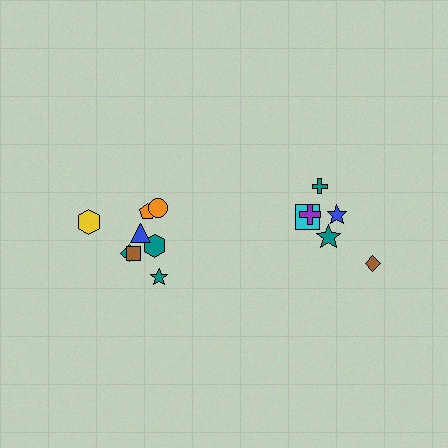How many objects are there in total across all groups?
There are 14 objects.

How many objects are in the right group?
There are 6 objects.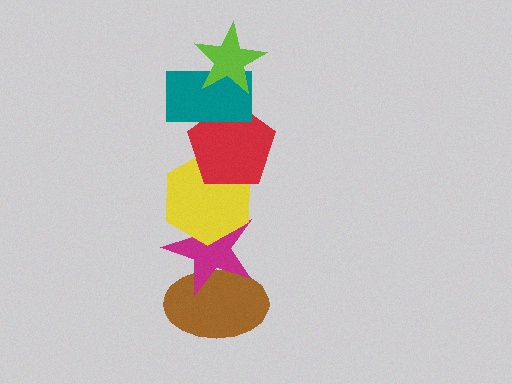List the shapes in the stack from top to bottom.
From top to bottom: the lime star, the teal rectangle, the red pentagon, the yellow hexagon, the magenta star, the brown ellipse.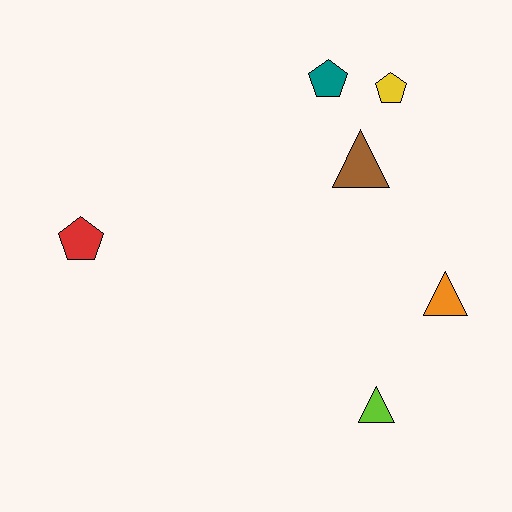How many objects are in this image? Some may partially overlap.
There are 6 objects.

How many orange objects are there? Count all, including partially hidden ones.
There is 1 orange object.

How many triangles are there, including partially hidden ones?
There are 3 triangles.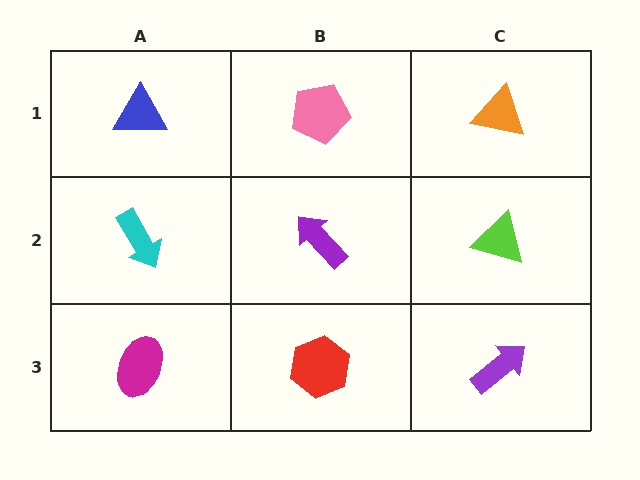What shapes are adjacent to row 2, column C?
An orange triangle (row 1, column C), a purple arrow (row 3, column C), a purple arrow (row 2, column B).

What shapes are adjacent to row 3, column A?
A cyan arrow (row 2, column A), a red hexagon (row 3, column B).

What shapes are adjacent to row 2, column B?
A pink pentagon (row 1, column B), a red hexagon (row 3, column B), a cyan arrow (row 2, column A), a lime triangle (row 2, column C).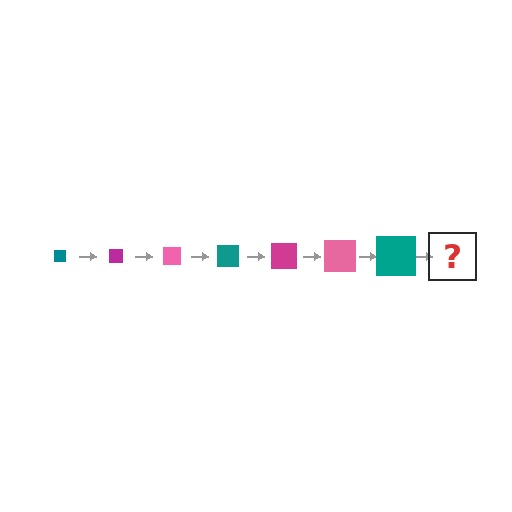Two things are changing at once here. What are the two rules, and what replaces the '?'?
The two rules are that the square grows larger each step and the color cycles through teal, magenta, and pink. The '?' should be a magenta square, larger than the previous one.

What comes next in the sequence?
The next element should be a magenta square, larger than the previous one.